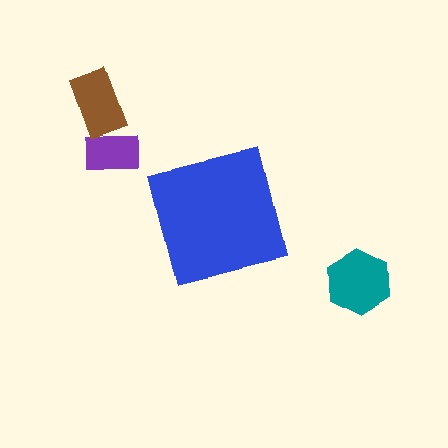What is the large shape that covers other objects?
A blue square.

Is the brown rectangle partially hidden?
No, the brown rectangle is fully visible.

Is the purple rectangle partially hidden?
No, the purple rectangle is fully visible.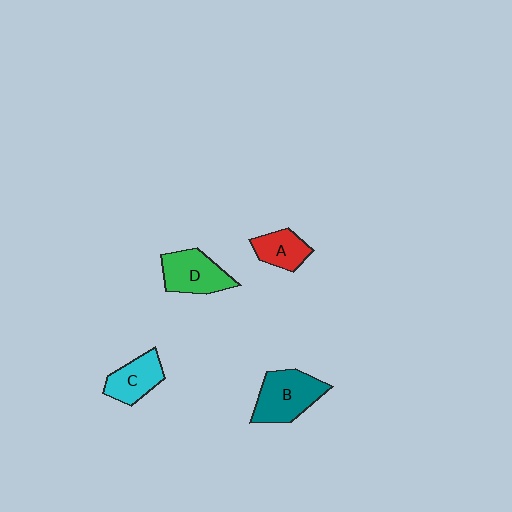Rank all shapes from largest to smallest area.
From largest to smallest: B (teal), D (green), C (cyan), A (red).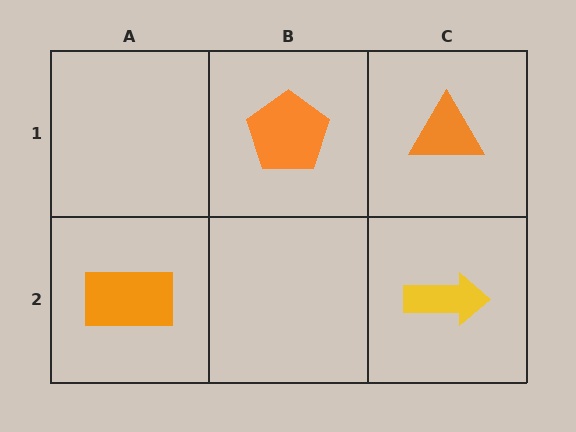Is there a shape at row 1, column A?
No, that cell is empty.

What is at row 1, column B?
An orange pentagon.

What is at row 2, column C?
A yellow arrow.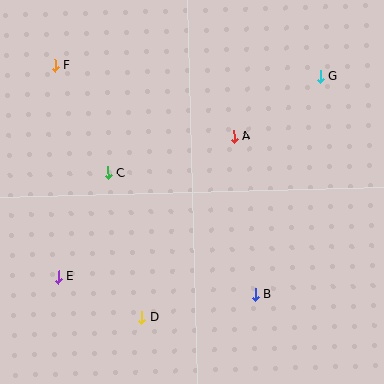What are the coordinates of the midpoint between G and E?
The midpoint between G and E is at (189, 176).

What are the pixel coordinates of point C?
Point C is at (108, 173).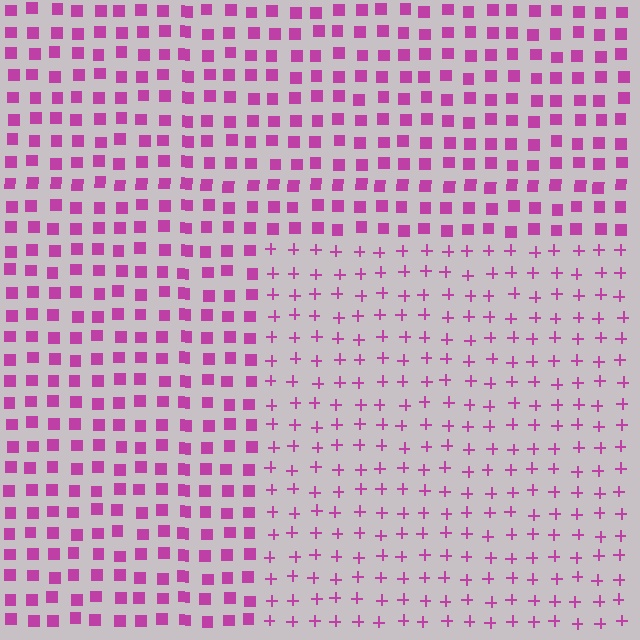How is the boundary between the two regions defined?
The boundary is defined by a change in element shape: plus signs inside vs. squares outside. All elements share the same color and spacing.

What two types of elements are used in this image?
The image uses plus signs inside the rectangle region and squares outside it.